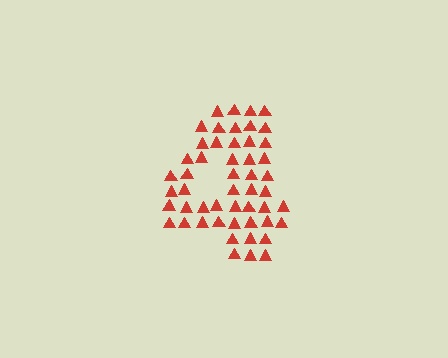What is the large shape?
The large shape is the digit 4.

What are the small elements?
The small elements are triangles.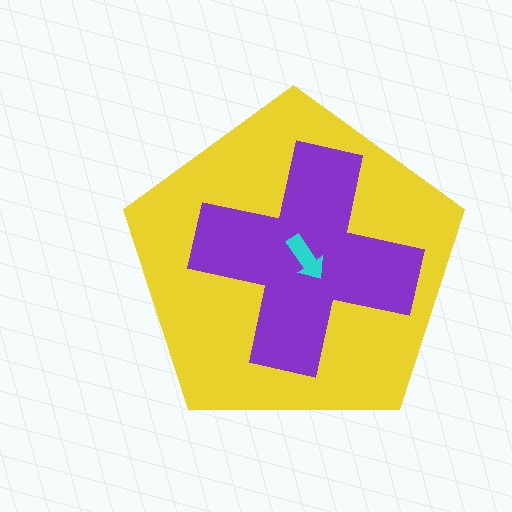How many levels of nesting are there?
3.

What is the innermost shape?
The cyan arrow.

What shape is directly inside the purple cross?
The cyan arrow.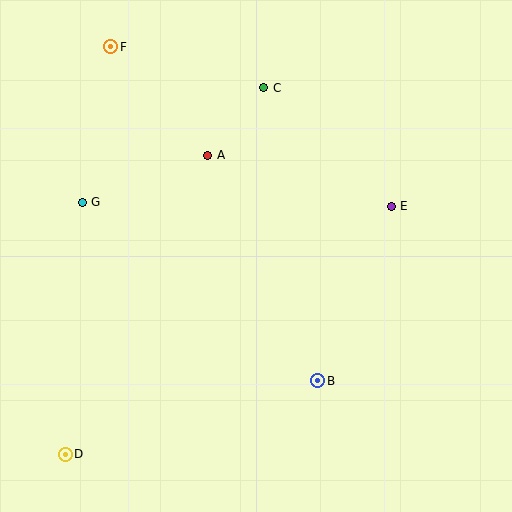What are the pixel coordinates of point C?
Point C is at (264, 88).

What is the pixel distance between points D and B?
The distance between D and B is 263 pixels.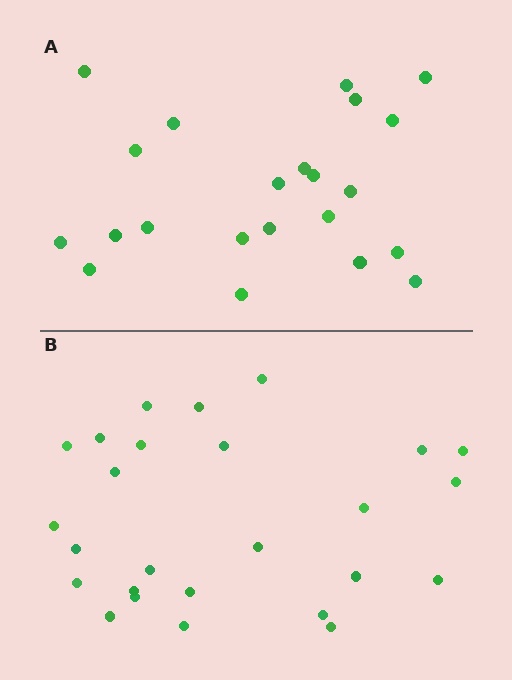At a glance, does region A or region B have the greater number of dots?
Region B (the bottom region) has more dots.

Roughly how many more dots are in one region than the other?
Region B has about 4 more dots than region A.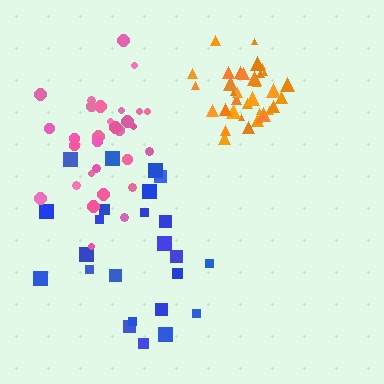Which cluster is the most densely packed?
Orange.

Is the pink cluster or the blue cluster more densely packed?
Pink.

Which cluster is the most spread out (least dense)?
Blue.